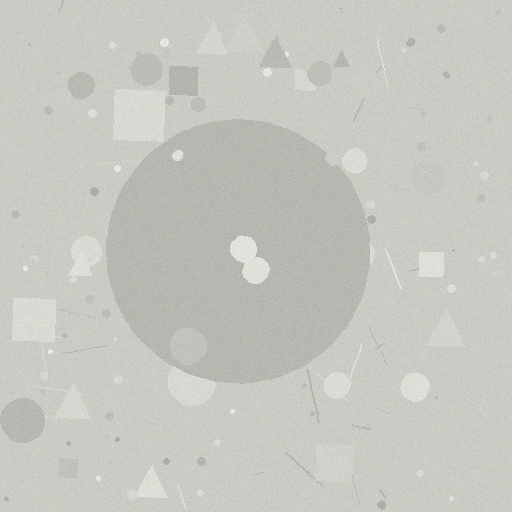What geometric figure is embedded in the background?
A circle is embedded in the background.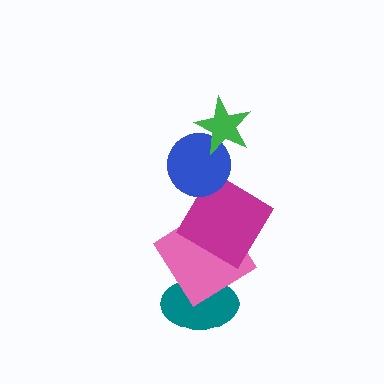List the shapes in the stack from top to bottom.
From top to bottom: the green star, the blue circle, the magenta diamond, the pink diamond, the teal ellipse.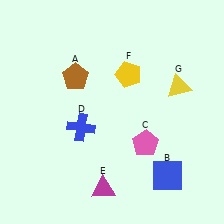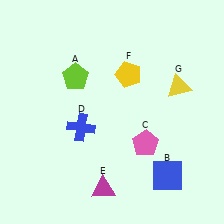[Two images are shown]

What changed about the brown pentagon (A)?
In Image 1, A is brown. In Image 2, it changed to lime.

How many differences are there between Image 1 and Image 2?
There is 1 difference between the two images.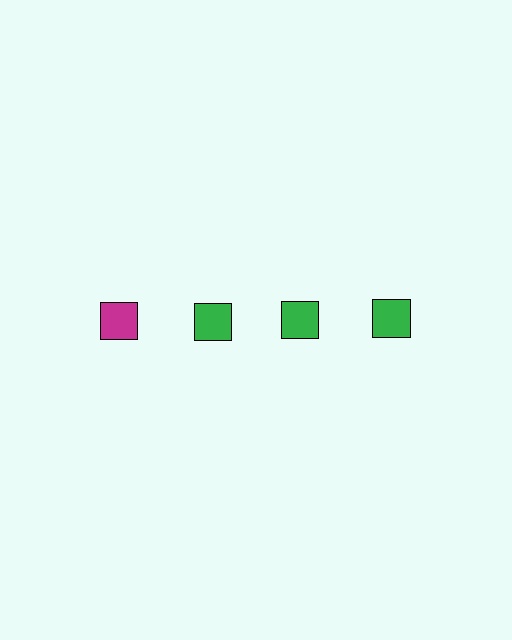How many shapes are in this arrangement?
There are 4 shapes arranged in a grid pattern.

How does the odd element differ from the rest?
It has a different color: magenta instead of green.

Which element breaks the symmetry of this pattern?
The magenta square in the top row, leftmost column breaks the symmetry. All other shapes are green squares.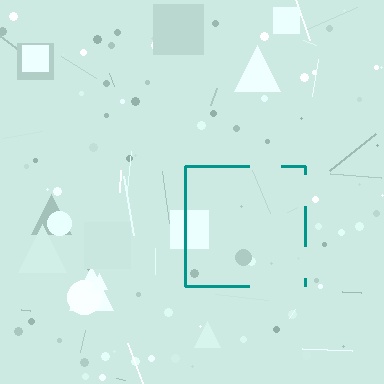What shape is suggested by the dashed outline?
The dashed outline suggests a square.